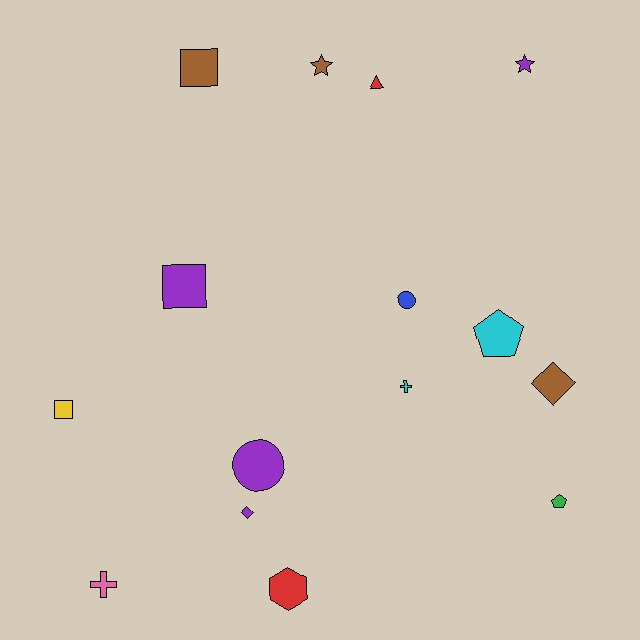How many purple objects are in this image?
There are 4 purple objects.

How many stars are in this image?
There are 2 stars.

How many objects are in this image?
There are 15 objects.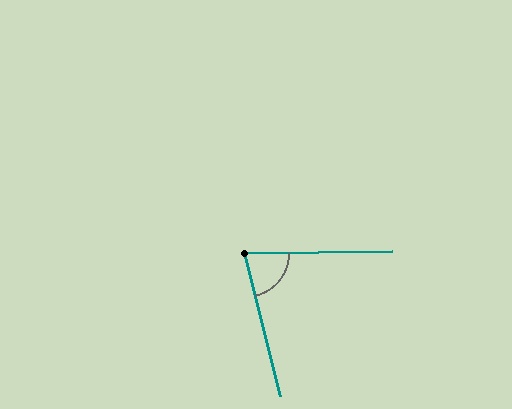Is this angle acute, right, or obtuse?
It is acute.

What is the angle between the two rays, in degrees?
Approximately 77 degrees.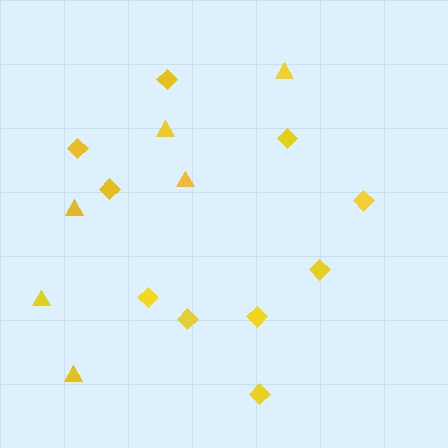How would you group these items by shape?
There are 2 groups: one group of diamonds (10) and one group of triangles (6).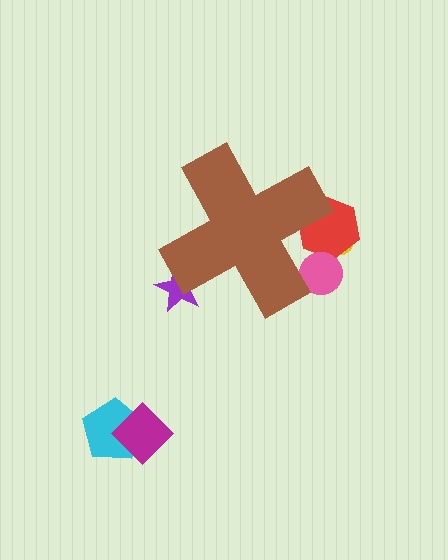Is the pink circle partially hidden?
Yes, the pink circle is partially hidden behind the brown cross.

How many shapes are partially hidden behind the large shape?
4 shapes are partially hidden.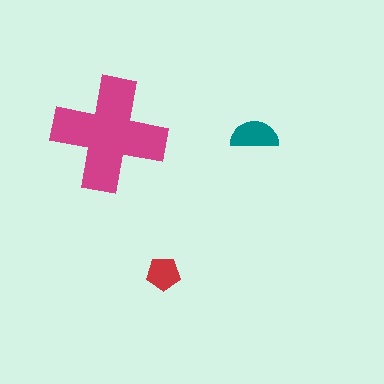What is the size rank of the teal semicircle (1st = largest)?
2nd.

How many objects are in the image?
There are 3 objects in the image.